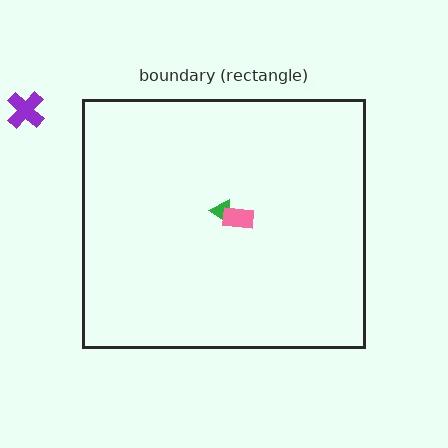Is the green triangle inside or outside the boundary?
Inside.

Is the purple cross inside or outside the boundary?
Outside.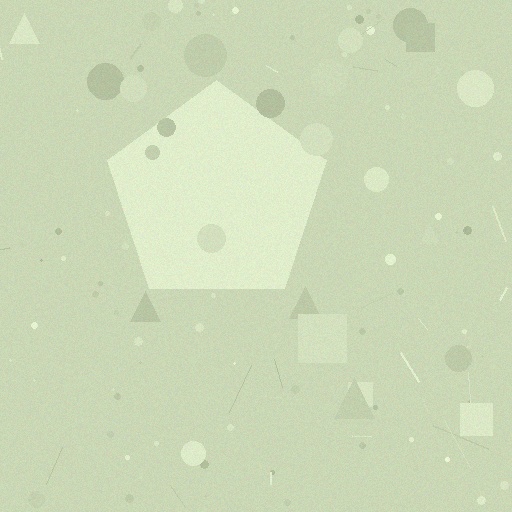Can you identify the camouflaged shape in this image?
The camouflaged shape is a pentagon.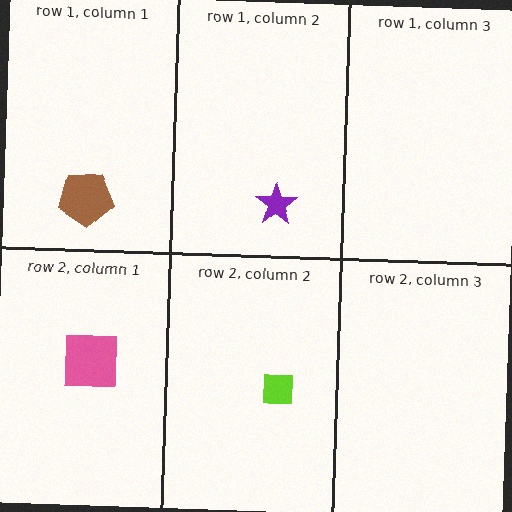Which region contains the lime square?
The row 2, column 2 region.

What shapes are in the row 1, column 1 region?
The brown pentagon.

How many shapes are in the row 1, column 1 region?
1.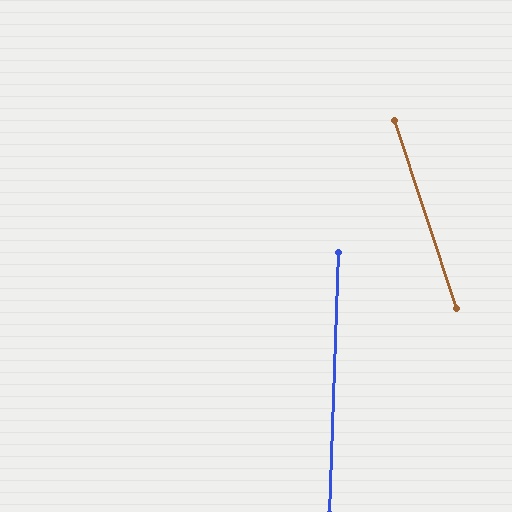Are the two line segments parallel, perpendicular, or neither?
Neither parallel nor perpendicular — they differ by about 20°.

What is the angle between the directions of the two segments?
Approximately 20 degrees.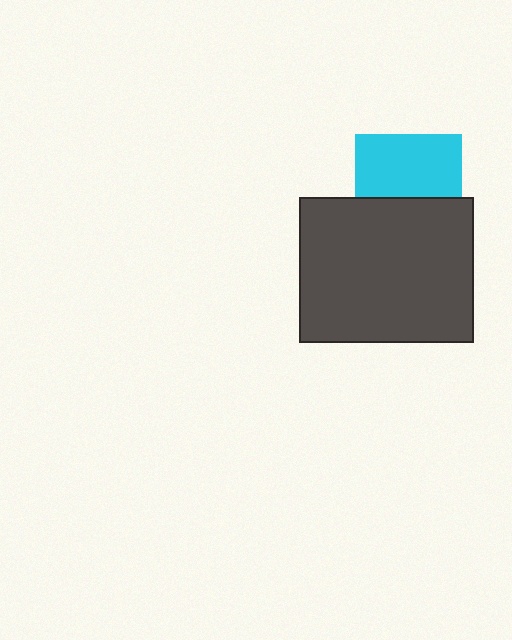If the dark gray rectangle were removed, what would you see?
You would see the complete cyan square.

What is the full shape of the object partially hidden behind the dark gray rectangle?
The partially hidden object is a cyan square.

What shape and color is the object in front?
The object in front is a dark gray rectangle.